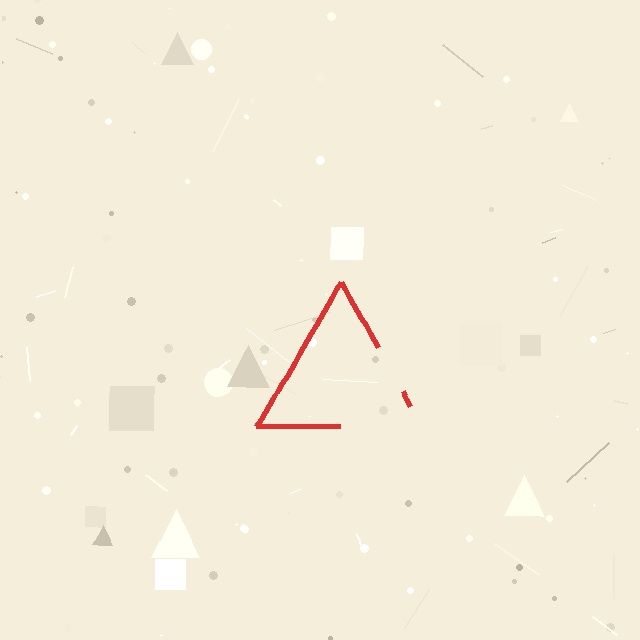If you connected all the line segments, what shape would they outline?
They would outline a triangle.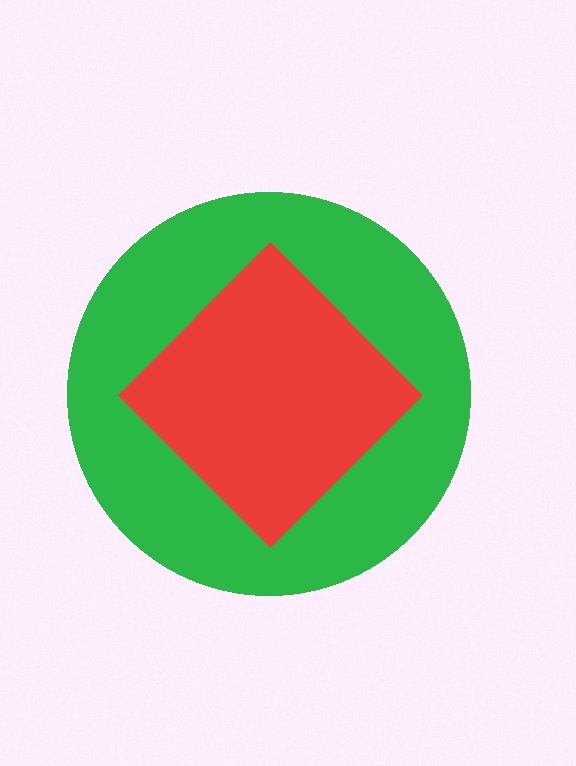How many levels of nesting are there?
2.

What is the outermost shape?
The green circle.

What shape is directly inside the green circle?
The red diamond.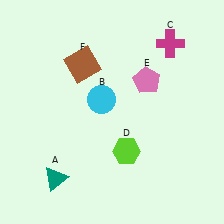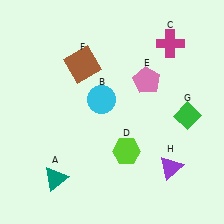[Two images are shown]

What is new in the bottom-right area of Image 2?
A purple triangle (H) was added in the bottom-right area of Image 2.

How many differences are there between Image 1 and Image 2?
There are 2 differences between the two images.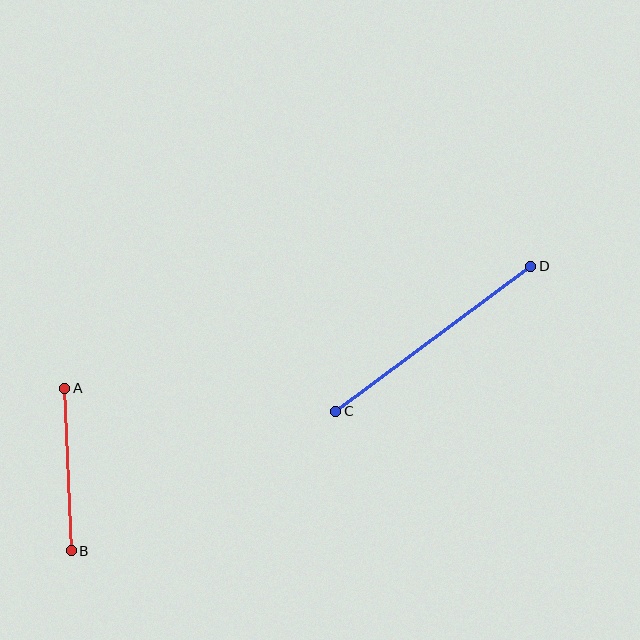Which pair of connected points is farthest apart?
Points C and D are farthest apart.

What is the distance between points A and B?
The distance is approximately 163 pixels.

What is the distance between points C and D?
The distance is approximately 243 pixels.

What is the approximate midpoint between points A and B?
The midpoint is at approximately (68, 469) pixels.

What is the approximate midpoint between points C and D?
The midpoint is at approximately (433, 339) pixels.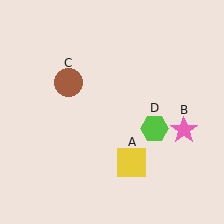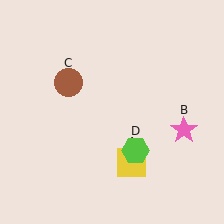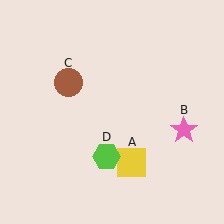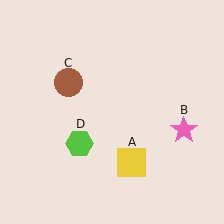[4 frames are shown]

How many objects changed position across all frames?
1 object changed position: lime hexagon (object D).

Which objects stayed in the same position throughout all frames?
Yellow square (object A) and pink star (object B) and brown circle (object C) remained stationary.